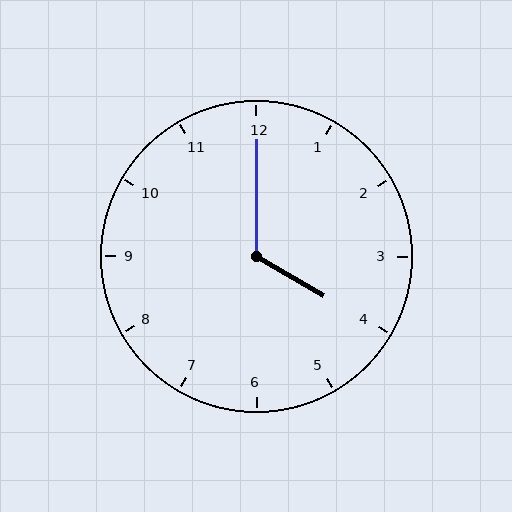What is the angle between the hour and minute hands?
Approximately 120 degrees.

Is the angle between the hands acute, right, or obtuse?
It is obtuse.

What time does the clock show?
4:00.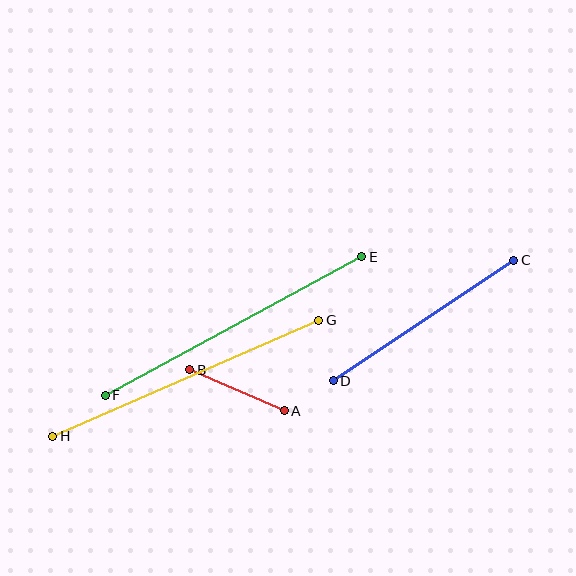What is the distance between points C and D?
The distance is approximately 217 pixels.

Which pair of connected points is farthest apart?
Points E and F are farthest apart.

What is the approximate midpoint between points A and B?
The midpoint is at approximately (237, 390) pixels.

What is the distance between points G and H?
The distance is approximately 290 pixels.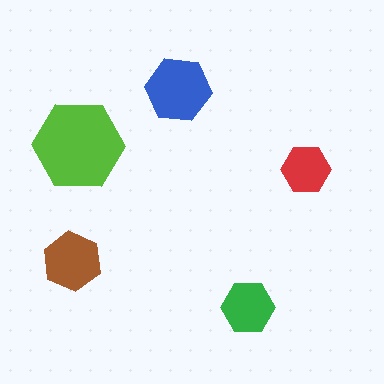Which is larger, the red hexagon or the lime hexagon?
The lime one.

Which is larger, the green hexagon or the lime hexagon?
The lime one.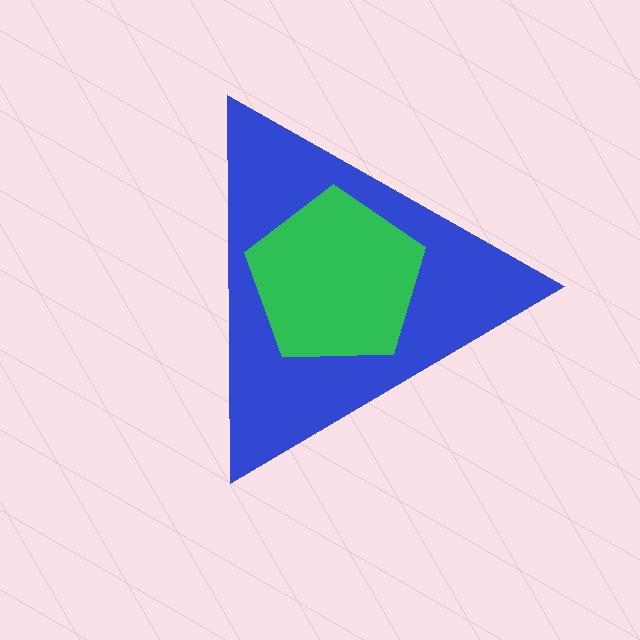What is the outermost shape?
The blue triangle.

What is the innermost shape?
The green pentagon.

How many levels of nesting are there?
2.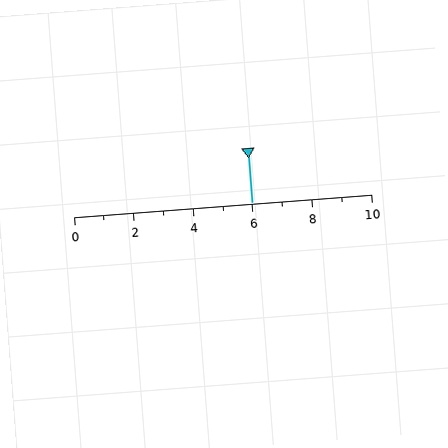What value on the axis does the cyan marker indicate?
The marker indicates approximately 6.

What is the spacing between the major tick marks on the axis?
The major ticks are spaced 2 apart.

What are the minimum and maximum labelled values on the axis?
The axis runs from 0 to 10.